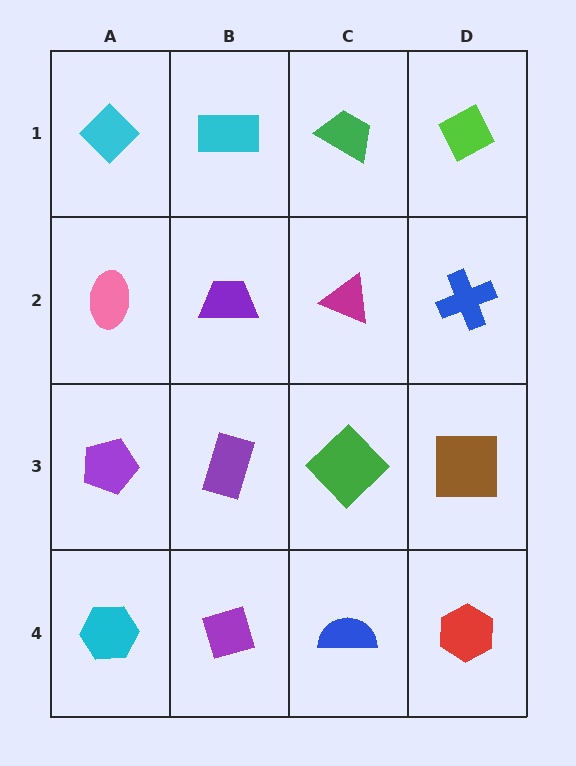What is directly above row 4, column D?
A brown square.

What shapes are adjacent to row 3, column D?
A blue cross (row 2, column D), a red hexagon (row 4, column D), a green diamond (row 3, column C).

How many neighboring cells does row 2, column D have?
3.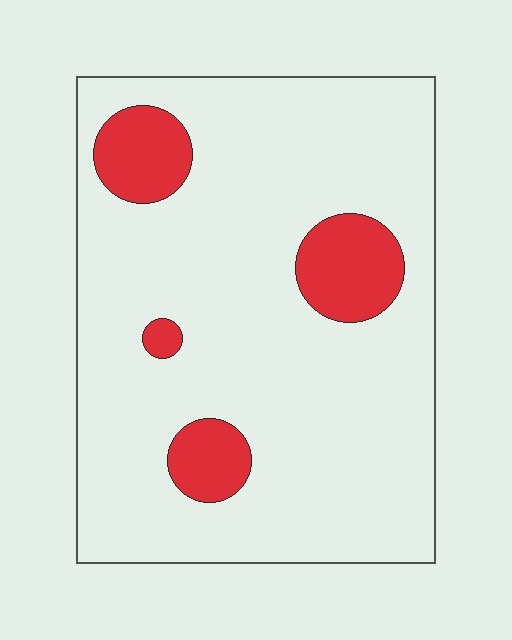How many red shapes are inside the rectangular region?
4.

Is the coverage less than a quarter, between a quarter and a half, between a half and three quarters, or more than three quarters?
Less than a quarter.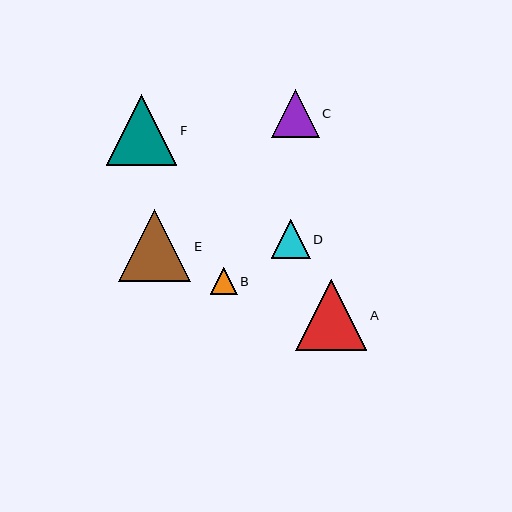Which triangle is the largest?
Triangle E is the largest with a size of approximately 72 pixels.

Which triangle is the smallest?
Triangle B is the smallest with a size of approximately 27 pixels.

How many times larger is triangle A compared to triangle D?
Triangle A is approximately 1.8 times the size of triangle D.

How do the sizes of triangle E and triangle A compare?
Triangle E and triangle A are approximately the same size.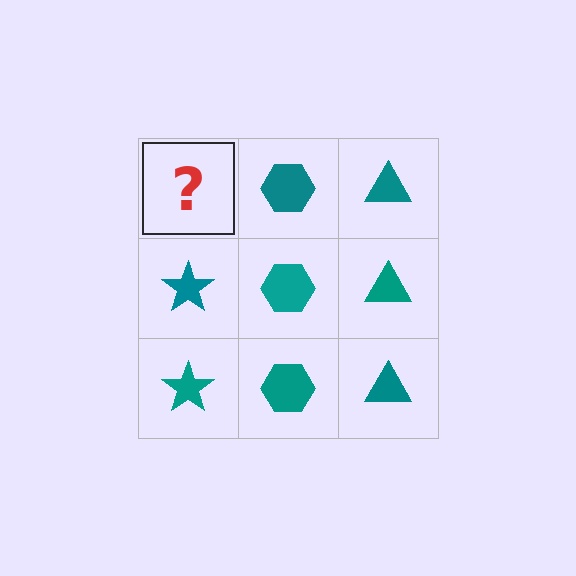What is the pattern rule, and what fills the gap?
The rule is that each column has a consistent shape. The gap should be filled with a teal star.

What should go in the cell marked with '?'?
The missing cell should contain a teal star.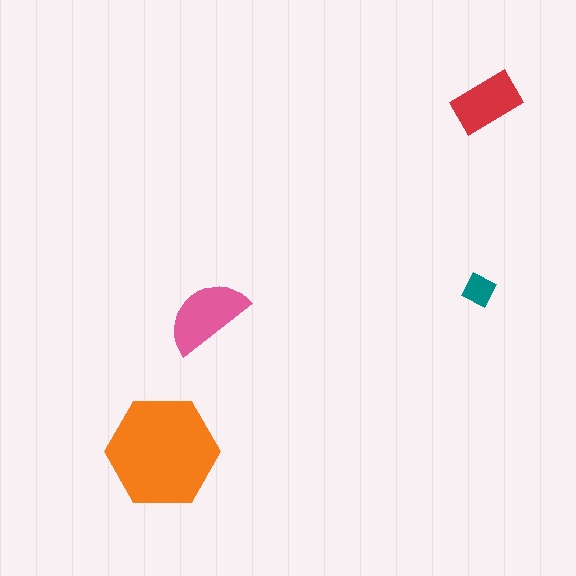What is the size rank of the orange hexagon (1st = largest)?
1st.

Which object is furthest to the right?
The red rectangle is rightmost.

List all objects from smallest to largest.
The teal square, the red rectangle, the pink semicircle, the orange hexagon.